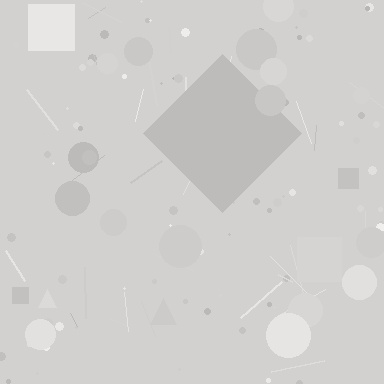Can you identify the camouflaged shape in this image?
The camouflaged shape is a diamond.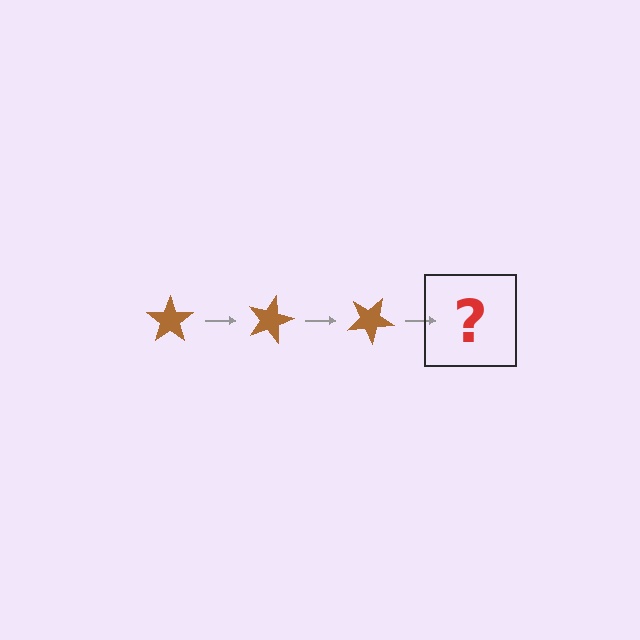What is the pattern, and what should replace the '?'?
The pattern is that the star rotates 15 degrees each step. The '?' should be a brown star rotated 45 degrees.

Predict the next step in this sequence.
The next step is a brown star rotated 45 degrees.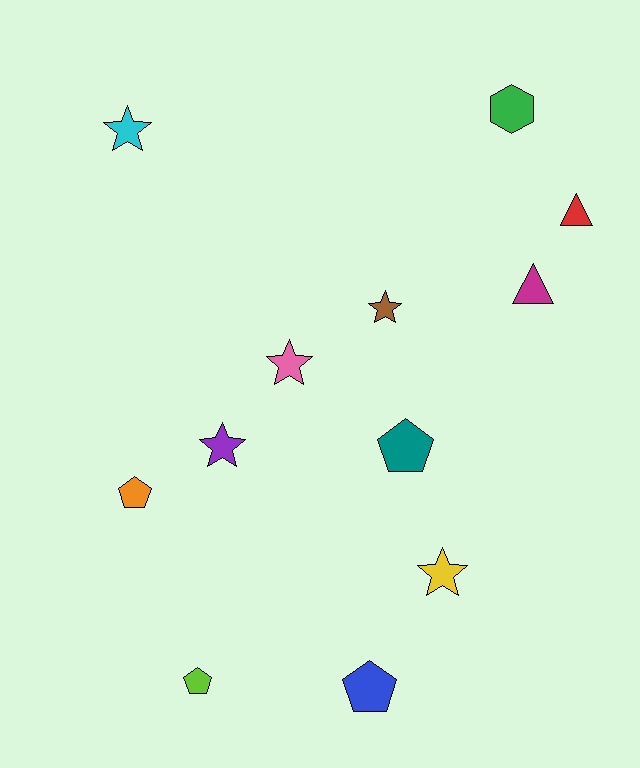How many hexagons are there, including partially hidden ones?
There is 1 hexagon.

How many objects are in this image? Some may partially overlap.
There are 12 objects.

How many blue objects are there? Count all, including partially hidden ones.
There is 1 blue object.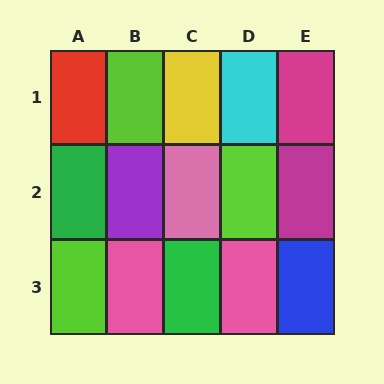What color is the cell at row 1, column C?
Yellow.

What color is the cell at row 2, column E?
Magenta.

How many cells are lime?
3 cells are lime.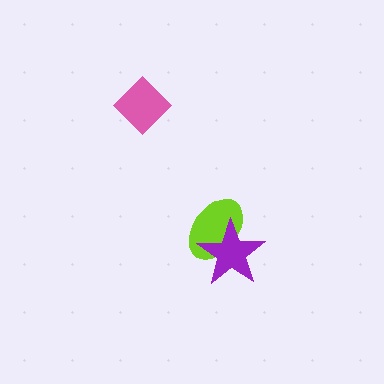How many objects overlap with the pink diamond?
0 objects overlap with the pink diamond.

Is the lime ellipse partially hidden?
Yes, it is partially covered by another shape.